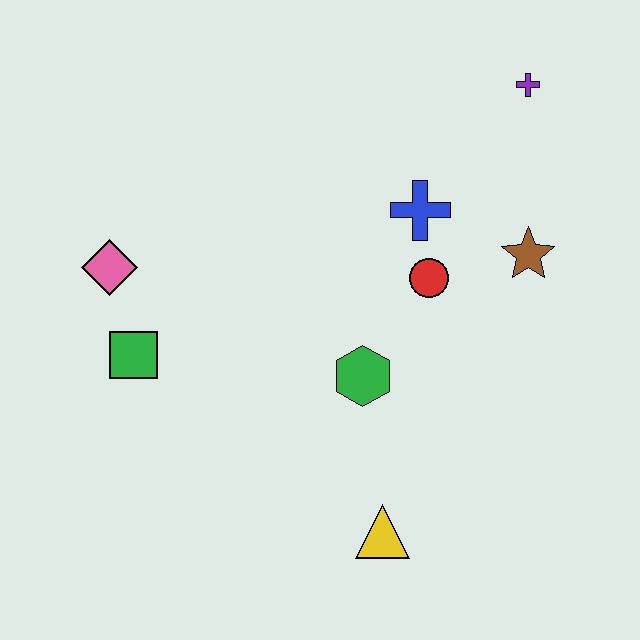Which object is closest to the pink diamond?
The green square is closest to the pink diamond.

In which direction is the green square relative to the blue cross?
The green square is to the left of the blue cross.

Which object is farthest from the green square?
The purple cross is farthest from the green square.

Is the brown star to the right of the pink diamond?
Yes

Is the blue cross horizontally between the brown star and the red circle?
No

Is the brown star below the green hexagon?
No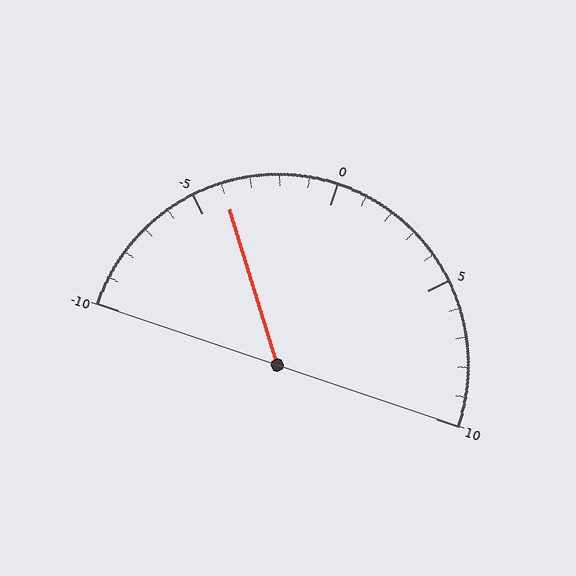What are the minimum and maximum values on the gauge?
The gauge ranges from -10 to 10.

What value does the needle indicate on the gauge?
The needle indicates approximately -4.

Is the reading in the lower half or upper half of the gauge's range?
The reading is in the lower half of the range (-10 to 10).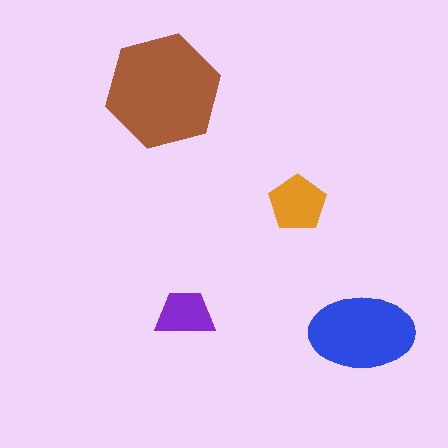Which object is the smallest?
The purple trapezoid.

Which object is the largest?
The brown hexagon.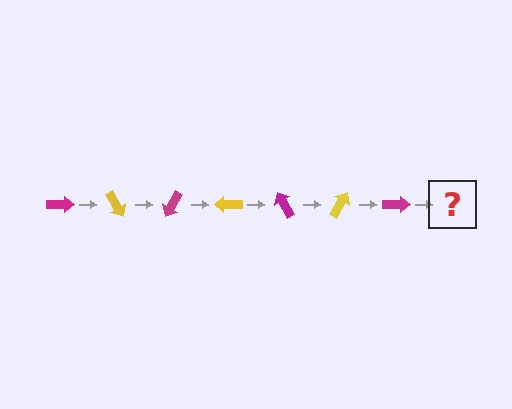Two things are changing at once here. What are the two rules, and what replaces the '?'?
The two rules are that it rotates 60 degrees each step and the color cycles through magenta and yellow. The '?' should be a yellow arrow, rotated 420 degrees from the start.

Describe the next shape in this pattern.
It should be a yellow arrow, rotated 420 degrees from the start.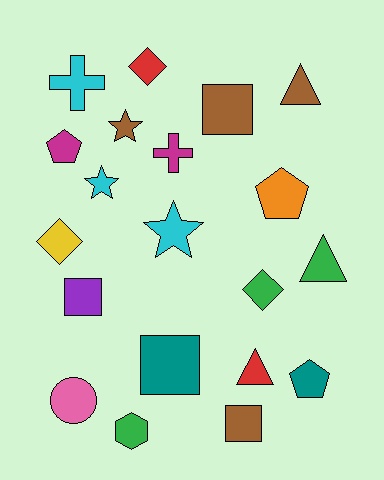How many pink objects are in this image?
There is 1 pink object.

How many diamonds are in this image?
There are 3 diamonds.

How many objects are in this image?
There are 20 objects.